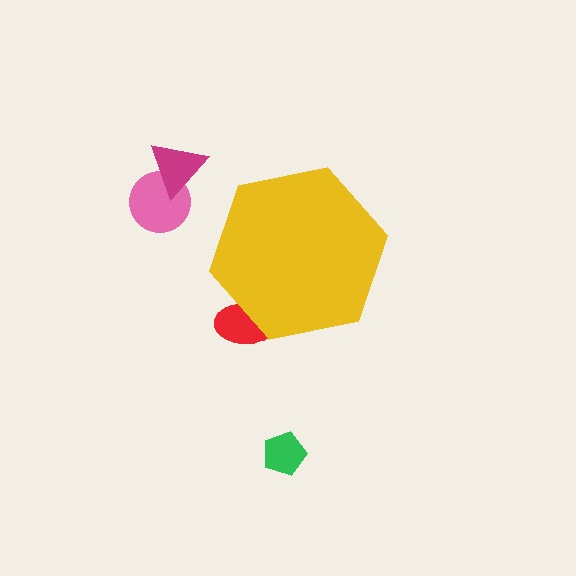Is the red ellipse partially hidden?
Yes, the red ellipse is partially hidden behind the yellow hexagon.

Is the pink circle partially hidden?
No, the pink circle is fully visible.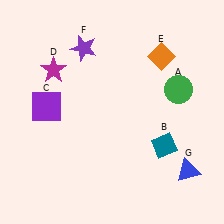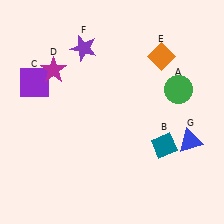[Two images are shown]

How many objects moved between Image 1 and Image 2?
2 objects moved between the two images.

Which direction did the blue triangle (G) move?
The blue triangle (G) moved up.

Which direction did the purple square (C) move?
The purple square (C) moved up.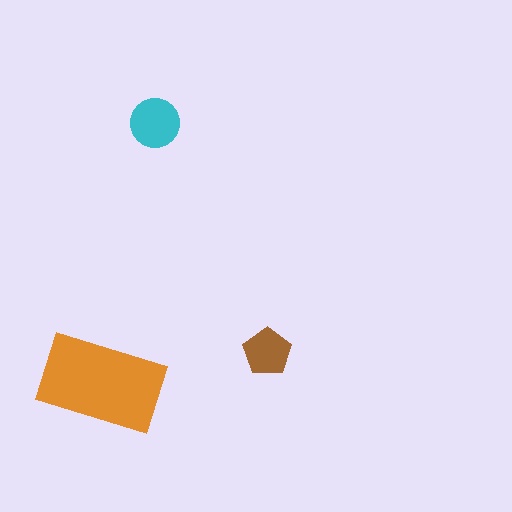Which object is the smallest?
The brown pentagon.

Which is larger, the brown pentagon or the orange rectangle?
The orange rectangle.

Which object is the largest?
The orange rectangle.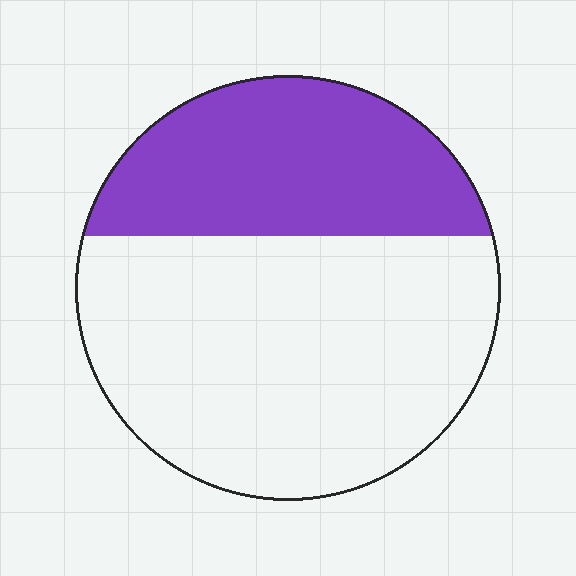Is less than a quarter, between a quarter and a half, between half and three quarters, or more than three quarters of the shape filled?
Between a quarter and a half.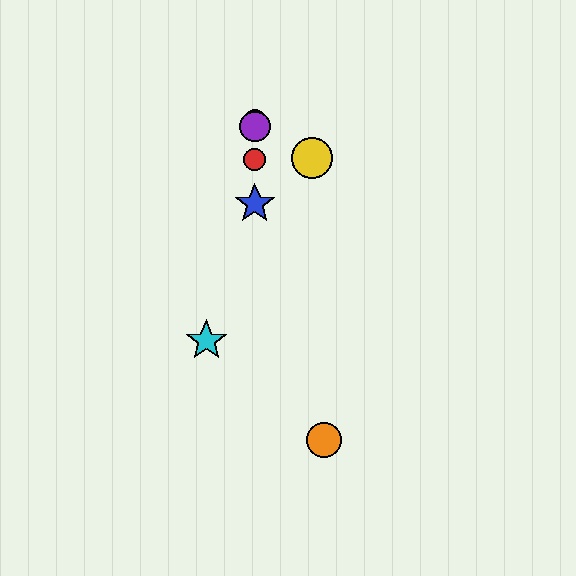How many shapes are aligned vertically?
4 shapes (the red circle, the blue star, the green circle, the purple circle) are aligned vertically.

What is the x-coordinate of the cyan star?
The cyan star is at x≈206.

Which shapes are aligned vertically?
The red circle, the blue star, the green circle, the purple circle are aligned vertically.